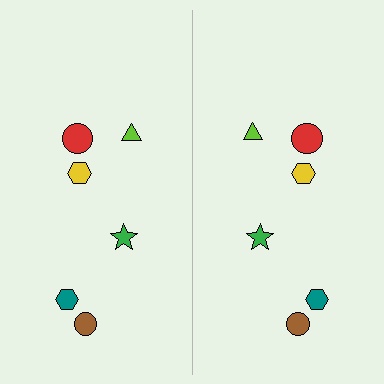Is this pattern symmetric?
Yes, this pattern has bilateral (reflection) symmetry.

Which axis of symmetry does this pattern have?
The pattern has a vertical axis of symmetry running through the center of the image.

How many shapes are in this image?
There are 12 shapes in this image.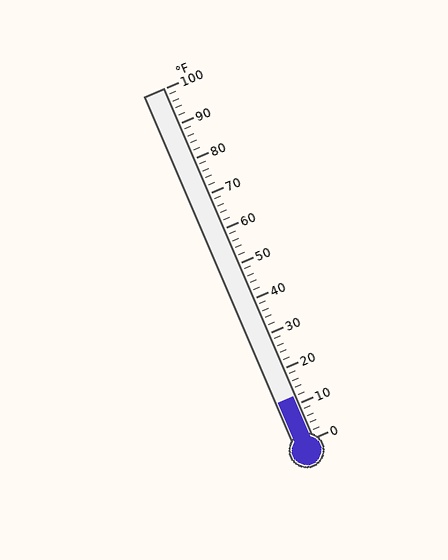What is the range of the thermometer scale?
The thermometer scale ranges from 0°F to 100°F.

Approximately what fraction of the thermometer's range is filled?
The thermometer is filled to approximately 10% of its range.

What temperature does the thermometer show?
The thermometer shows approximately 12°F.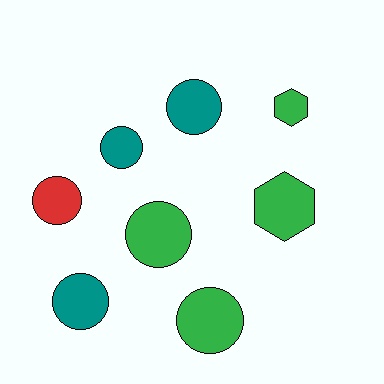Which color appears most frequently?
Green, with 4 objects.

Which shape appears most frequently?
Circle, with 6 objects.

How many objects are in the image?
There are 8 objects.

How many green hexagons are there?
There are 2 green hexagons.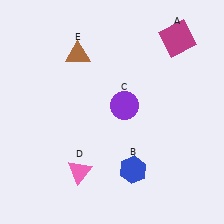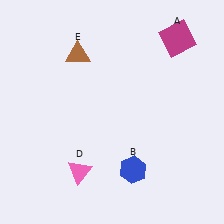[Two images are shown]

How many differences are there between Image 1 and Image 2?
There is 1 difference between the two images.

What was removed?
The purple circle (C) was removed in Image 2.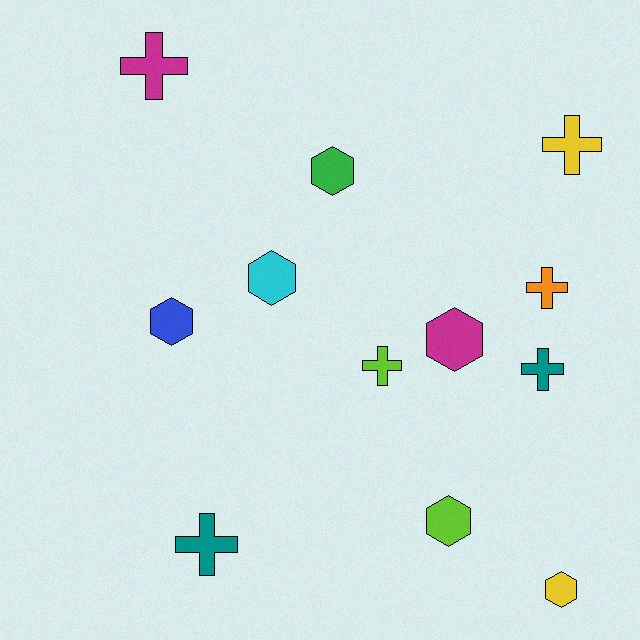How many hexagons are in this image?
There are 6 hexagons.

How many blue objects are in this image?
There is 1 blue object.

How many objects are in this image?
There are 12 objects.